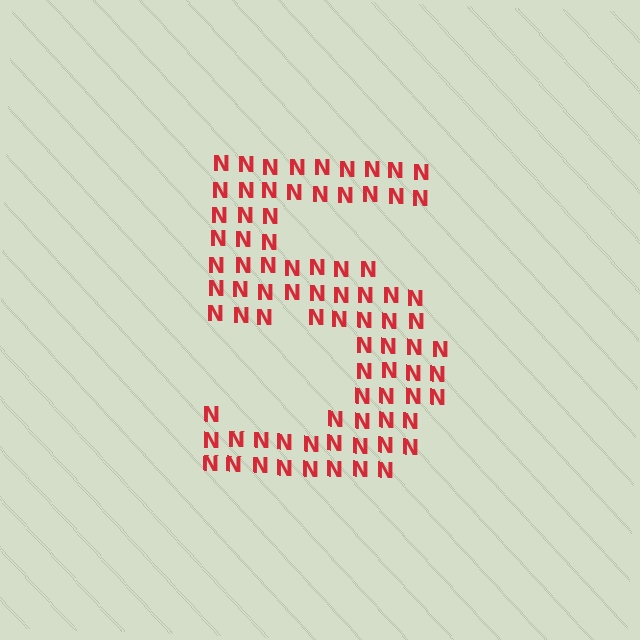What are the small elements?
The small elements are letter N's.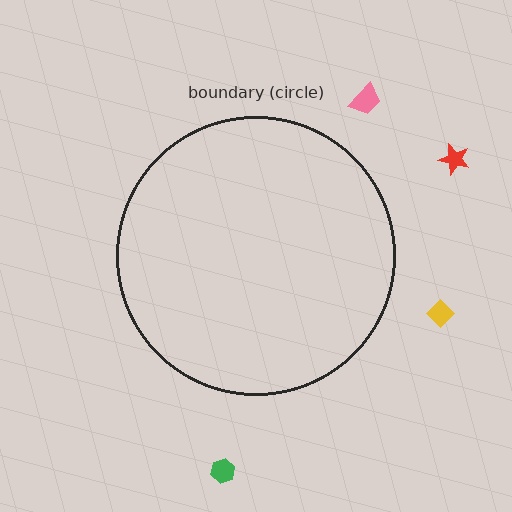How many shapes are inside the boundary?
0 inside, 4 outside.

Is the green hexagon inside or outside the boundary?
Outside.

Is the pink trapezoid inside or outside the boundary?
Outside.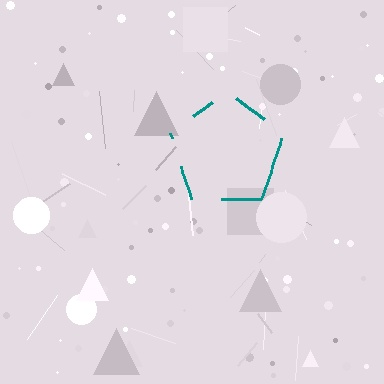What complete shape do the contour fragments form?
The contour fragments form a pentagon.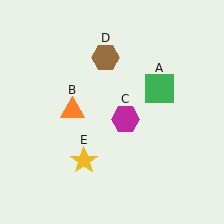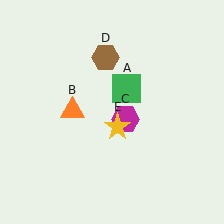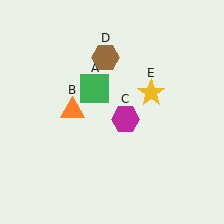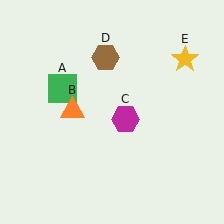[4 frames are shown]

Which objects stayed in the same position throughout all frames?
Orange triangle (object B) and magenta hexagon (object C) and brown hexagon (object D) remained stationary.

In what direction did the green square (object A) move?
The green square (object A) moved left.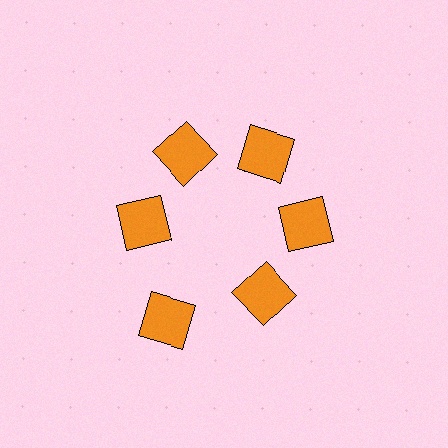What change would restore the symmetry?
The symmetry would be restored by moving it inward, back onto the ring so that all 6 squares sit at equal angles and equal distance from the center.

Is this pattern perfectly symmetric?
No. The 6 orange squares are arranged in a ring, but one element near the 7 o'clock position is pushed outward from the center, breaking the 6-fold rotational symmetry.